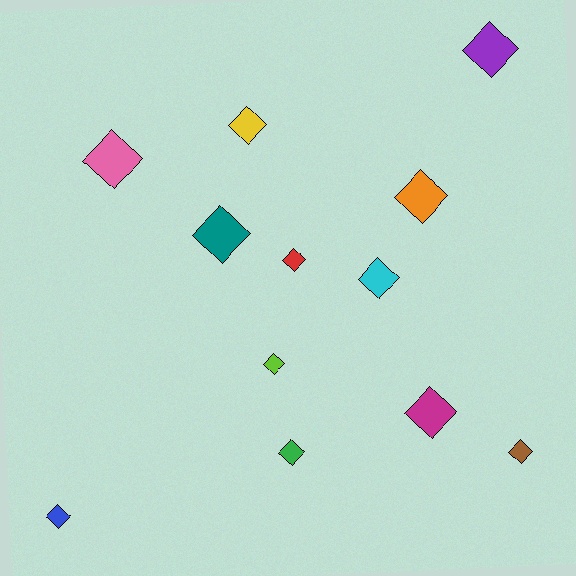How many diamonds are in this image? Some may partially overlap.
There are 12 diamonds.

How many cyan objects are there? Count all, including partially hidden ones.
There is 1 cyan object.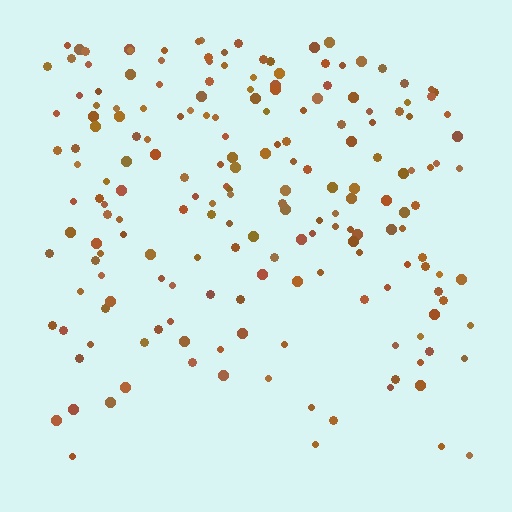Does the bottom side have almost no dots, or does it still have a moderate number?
Still a moderate number, just noticeably fewer than the top.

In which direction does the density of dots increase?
From bottom to top, with the top side densest.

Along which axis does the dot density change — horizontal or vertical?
Vertical.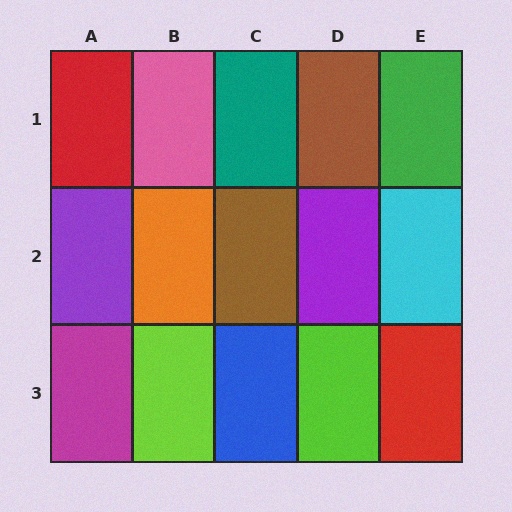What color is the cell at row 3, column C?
Blue.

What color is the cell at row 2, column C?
Brown.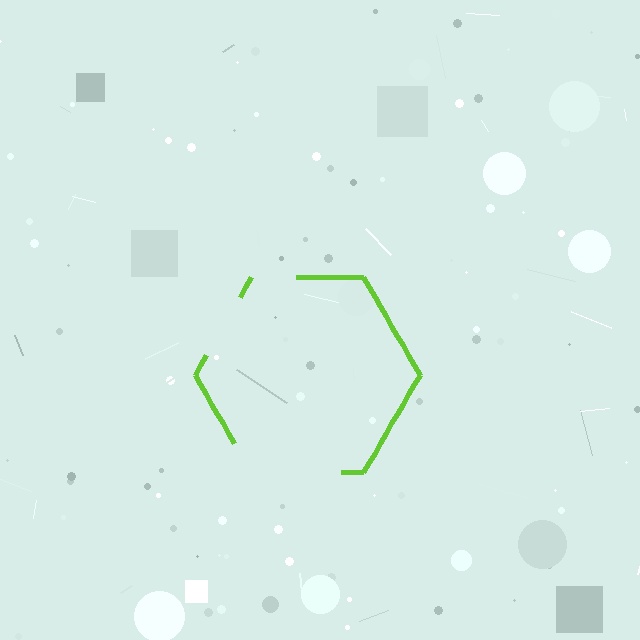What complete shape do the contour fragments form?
The contour fragments form a hexagon.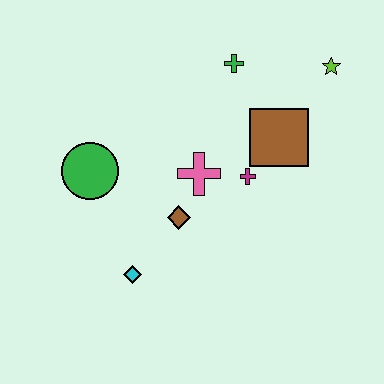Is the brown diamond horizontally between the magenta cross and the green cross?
No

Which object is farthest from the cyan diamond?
The lime star is farthest from the cyan diamond.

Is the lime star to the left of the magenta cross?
No